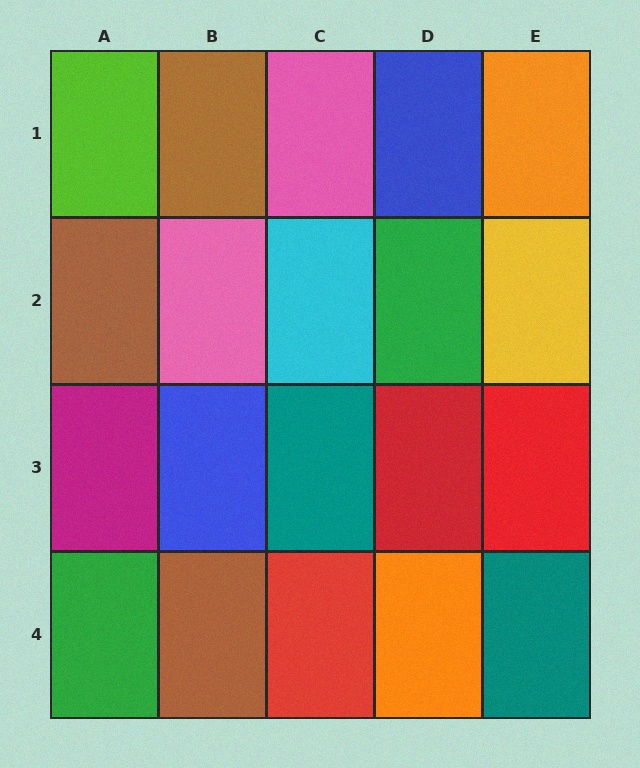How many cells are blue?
2 cells are blue.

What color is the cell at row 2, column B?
Pink.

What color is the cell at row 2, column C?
Cyan.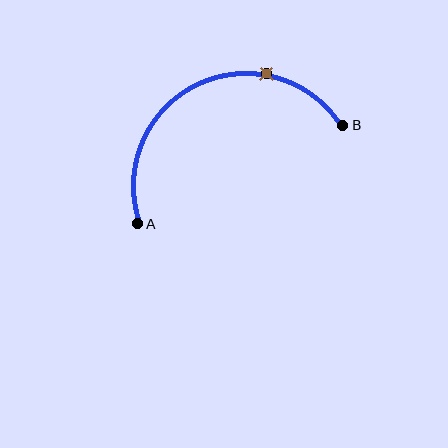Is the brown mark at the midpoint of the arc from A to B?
No. The brown mark lies on the arc but is closer to endpoint B. The arc midpoint would be at the point on the curve equidistant along the arc from both A and B.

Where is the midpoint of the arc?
The arc midpoint is the point on the curve farthest from the straight line joining A and B. It sits above that line.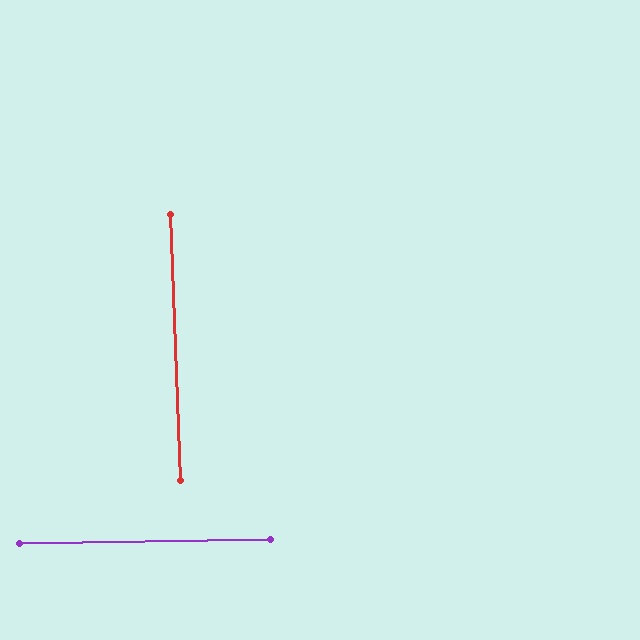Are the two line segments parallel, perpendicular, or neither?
Perpendicular — they meet at approximately 89°.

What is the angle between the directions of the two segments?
Approximately 89 degrees.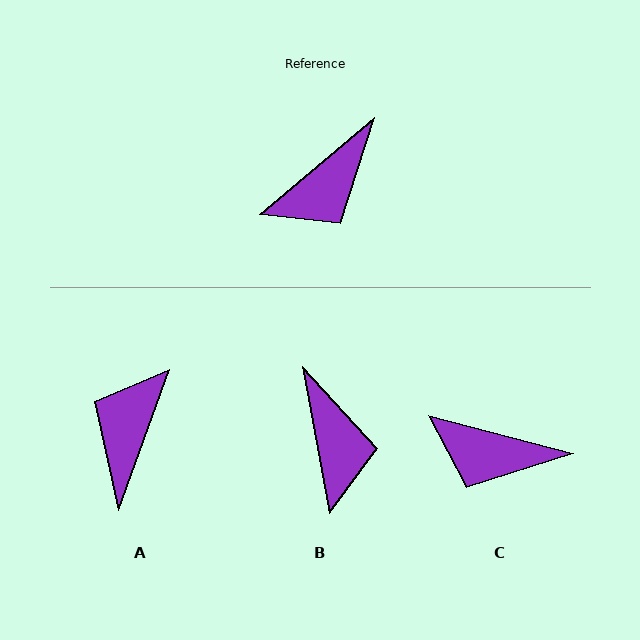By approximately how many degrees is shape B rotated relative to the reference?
Approximately 60 degrees counter-clockwise.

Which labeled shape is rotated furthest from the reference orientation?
A, about 150 degrees away.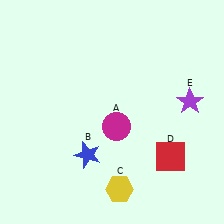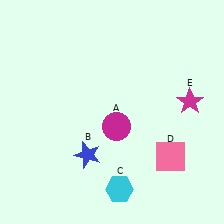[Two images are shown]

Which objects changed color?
C changed from yellow to cyan. D changed from red to pink. E changed from purple to magenta.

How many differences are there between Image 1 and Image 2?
There are 3 differences between the two images.